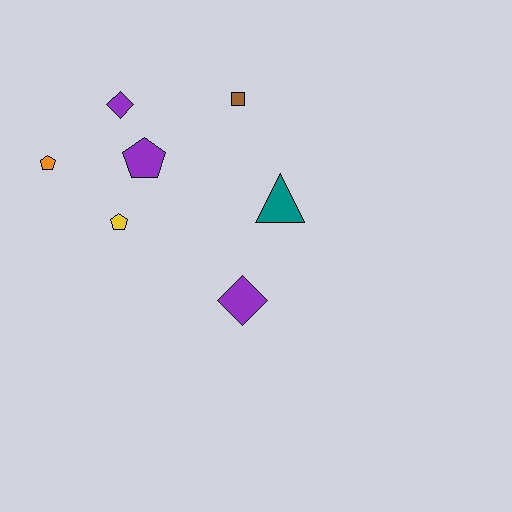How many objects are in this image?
There are 7 objects.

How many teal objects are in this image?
There is 1 teal object.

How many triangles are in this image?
There is 1 triangle.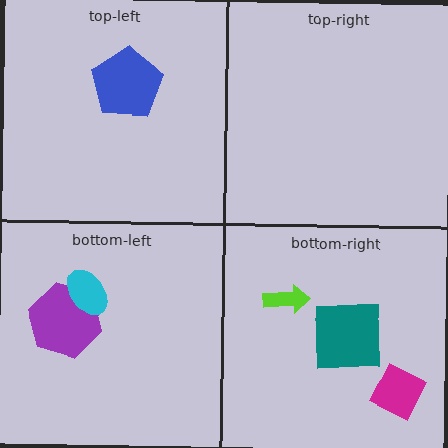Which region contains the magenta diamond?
The bottom-right region.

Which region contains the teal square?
The bottom-right region.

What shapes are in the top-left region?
The blue pentagon.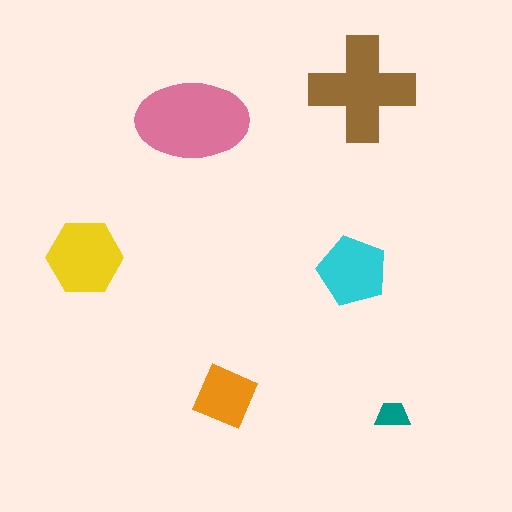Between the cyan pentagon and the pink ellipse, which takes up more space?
The pink ellipse.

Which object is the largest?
The pink ellipse.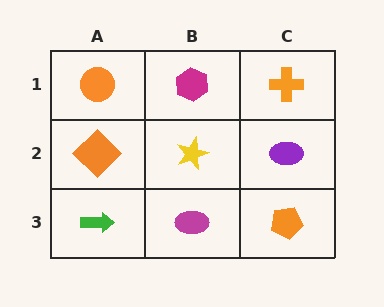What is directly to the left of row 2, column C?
A yellow star.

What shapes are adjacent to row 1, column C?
A purple ellipse (row 2, column C), a magenta hexagon (row 1, column B).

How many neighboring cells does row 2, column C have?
3.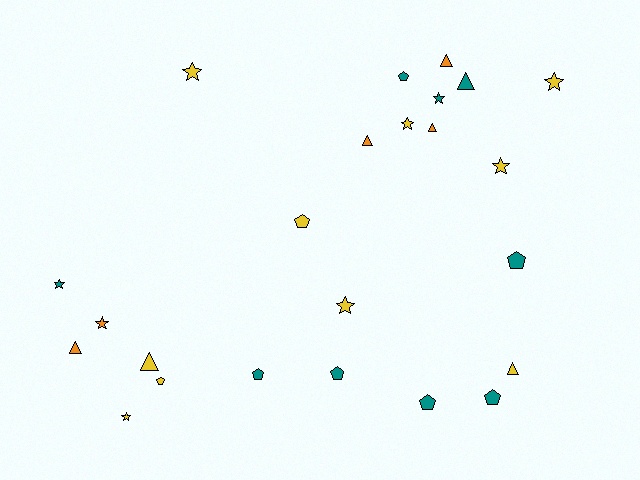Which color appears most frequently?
Yellow, with 10 objects.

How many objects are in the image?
There are 24 objects.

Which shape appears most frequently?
Star, with 9 objects.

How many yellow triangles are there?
There are 2 yellow triangles.